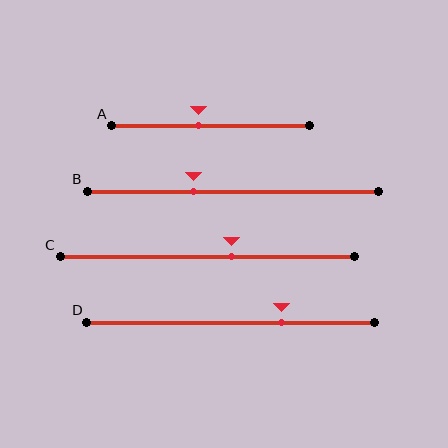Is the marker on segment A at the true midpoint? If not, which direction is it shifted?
No, the marker on segment A is shifted to the left by about 6% of the segment length.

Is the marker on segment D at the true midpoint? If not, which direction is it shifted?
No, the marker on segment D is shifted to the right by about 18% of the segment length.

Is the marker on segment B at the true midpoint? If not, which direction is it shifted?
No, the marker on segment B is shifted to the left by about 13% of the segment length.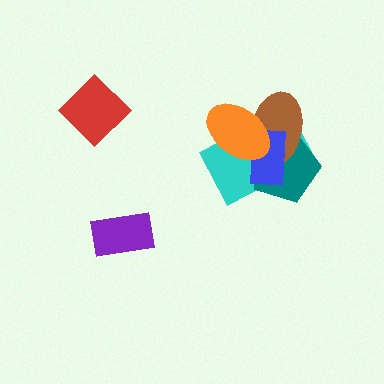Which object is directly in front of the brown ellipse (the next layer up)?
The blue rectangle is directly in front of the brown ellipse.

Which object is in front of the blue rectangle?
The orange ellipse is in front of the blue rectangle.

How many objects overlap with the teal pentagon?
4 objects overlap with the teal pentagon.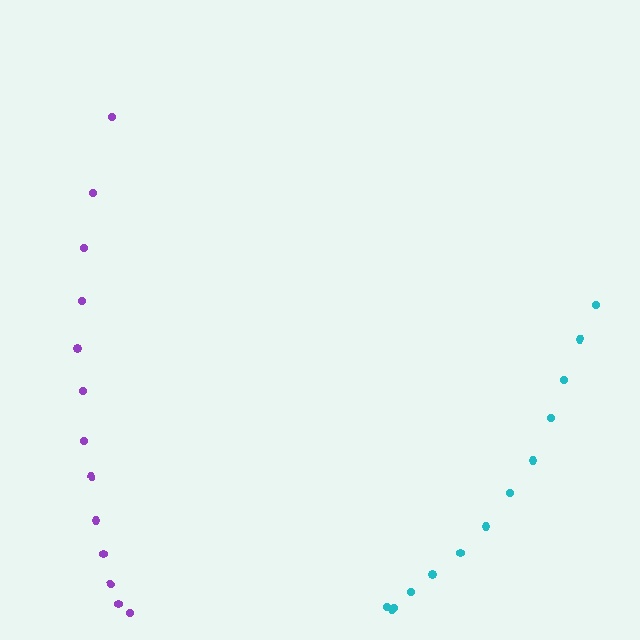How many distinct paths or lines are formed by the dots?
There are 2 distinct paths.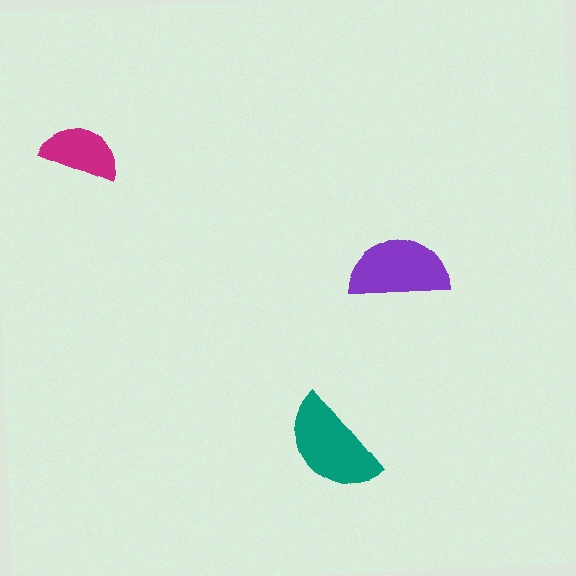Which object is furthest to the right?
The purple semicircle is rightmost.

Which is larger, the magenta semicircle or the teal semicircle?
The teal one.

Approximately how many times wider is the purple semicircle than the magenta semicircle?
About 1.5 times wider.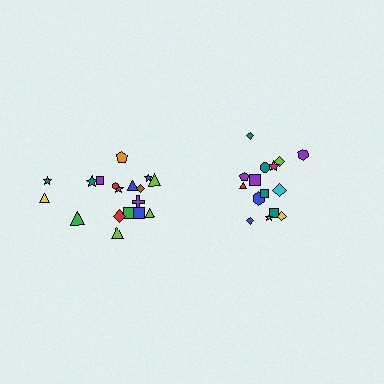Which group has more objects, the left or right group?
The left group.